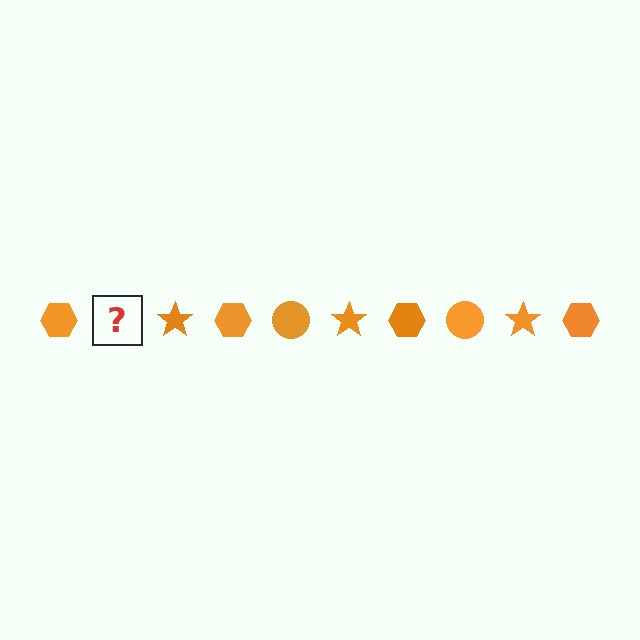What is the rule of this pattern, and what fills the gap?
The rule is that the pattern cycles through hexagon, circle, star shapes in orange. The gap should be filled with an orange circle.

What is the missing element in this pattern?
The missing element is an orange circle.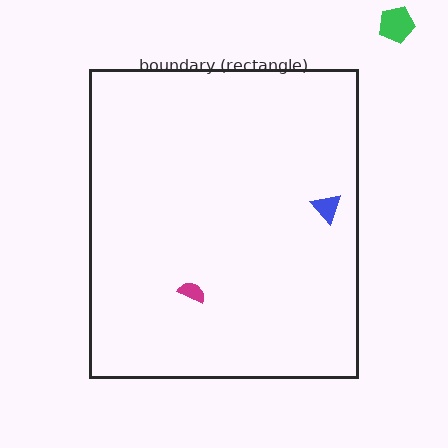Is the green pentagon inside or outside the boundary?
Outside.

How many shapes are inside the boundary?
2 inside, 1 outside.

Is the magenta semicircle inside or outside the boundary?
Inside.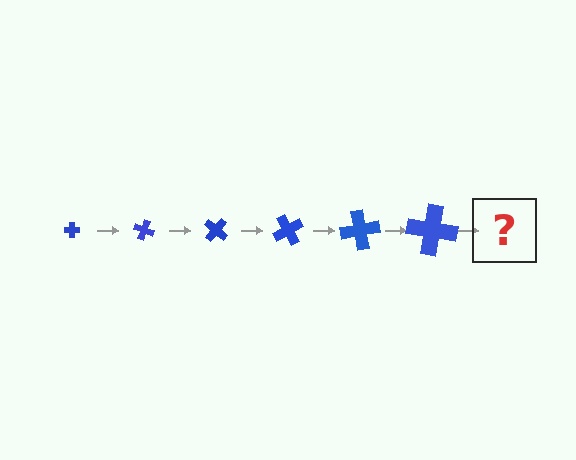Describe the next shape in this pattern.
It should be a cross, larger than the previous one and rotated 120 degrees from the start.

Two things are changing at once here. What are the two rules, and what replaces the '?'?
The two rules are that the cross grows larger each step and it rotates 20 degrees each step. The '?' should be a cross, larger than the previous one and rotated 120 degrees from the start.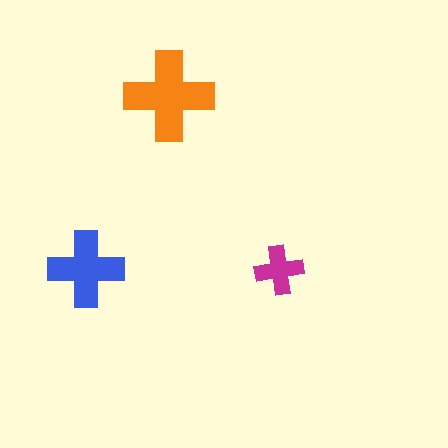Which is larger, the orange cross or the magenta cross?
The orange one.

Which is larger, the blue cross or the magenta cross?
The blue one.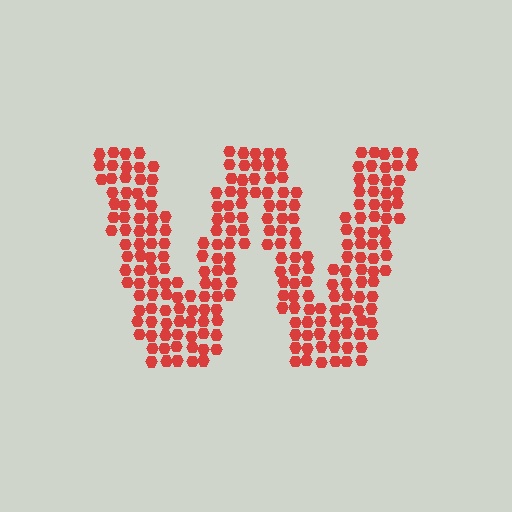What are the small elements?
The small elements are hexagons.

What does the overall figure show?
The overall figure shows the letter W.